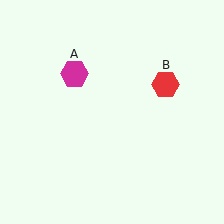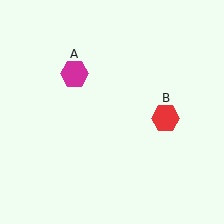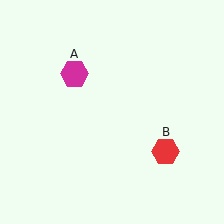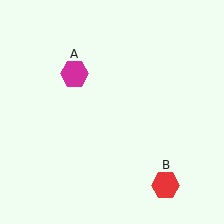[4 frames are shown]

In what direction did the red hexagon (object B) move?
The red hexagon (object B) moved down.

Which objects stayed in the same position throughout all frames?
Magenta hexagon (object A) remained stationary.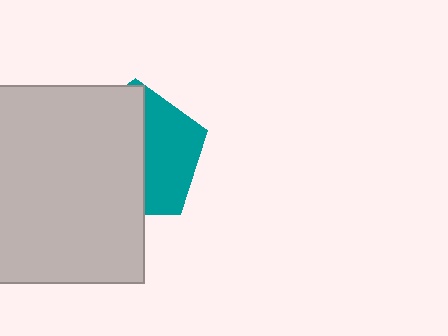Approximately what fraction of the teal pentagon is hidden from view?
Roughly 59% of the teal pentagon is hidden behind the light gray square.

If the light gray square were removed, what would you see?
You would see the complete teal pentagon.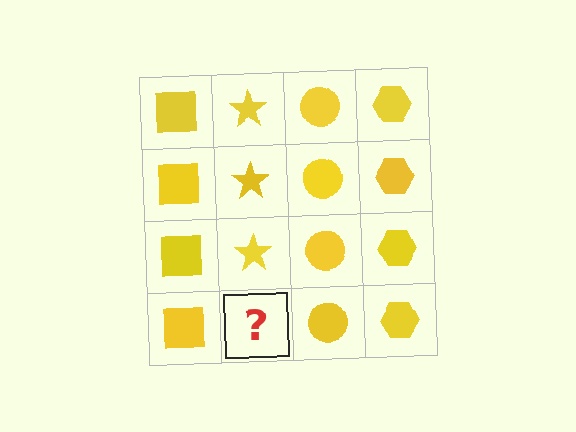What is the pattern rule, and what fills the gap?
The rule is that each column has a consistent shape. The gap should be filled with a yellow star.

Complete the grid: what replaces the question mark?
The question mark should be replaced with a yellow star.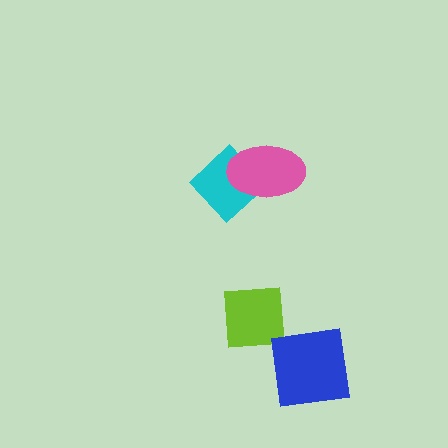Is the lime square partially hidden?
No, no other shape covers it.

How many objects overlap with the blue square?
0 objects overlap with the blue square.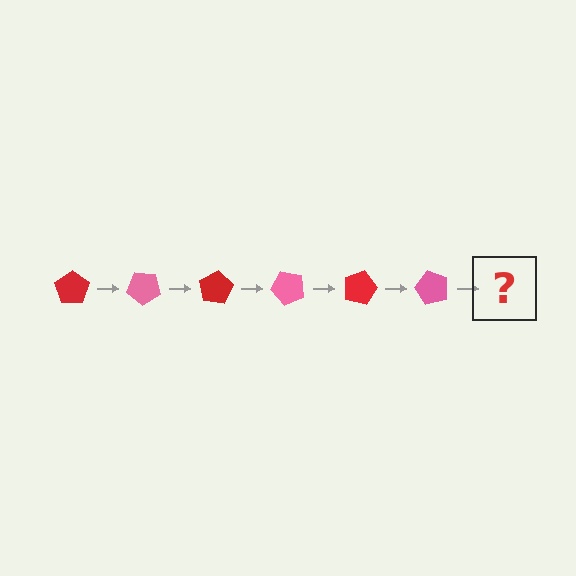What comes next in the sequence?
The next element should be a red pentagon, rotated 240 degrees from the start.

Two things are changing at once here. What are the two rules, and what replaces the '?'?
The two rules are that it rotates 40 degrees each step and the color cycles through red and pink. The '?' should be a red pentagon, rotated 240 degrees from the start.